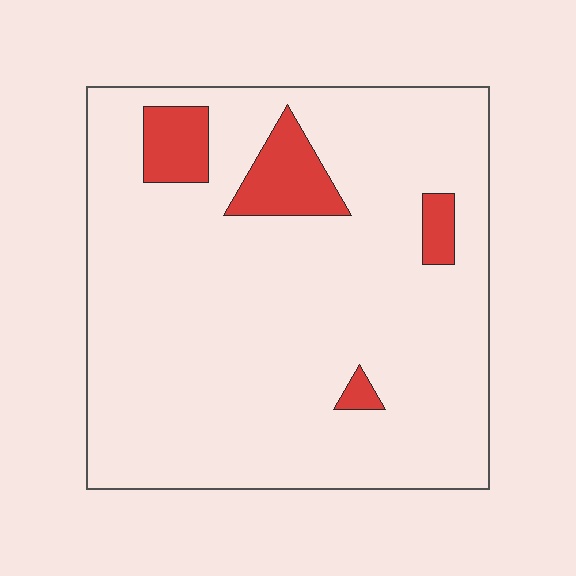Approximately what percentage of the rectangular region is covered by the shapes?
Approximately 10%.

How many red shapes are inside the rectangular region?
4.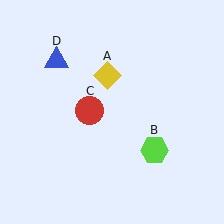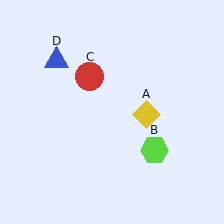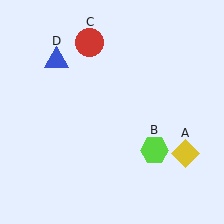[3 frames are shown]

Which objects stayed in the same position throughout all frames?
Lime hexagon (object B) and blue triangle (object D) remained stationary.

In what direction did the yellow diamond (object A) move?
The yellow diamond (object A) moved down and to the right.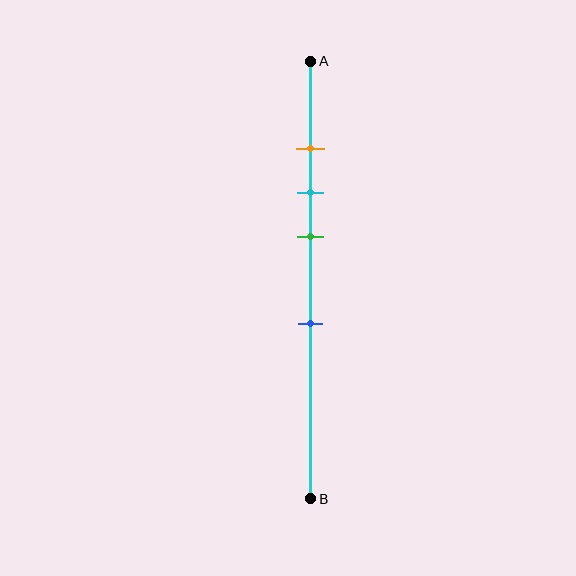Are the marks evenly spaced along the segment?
No, the marks are not evenly spaced.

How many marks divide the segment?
There are 4 marks dividing the segment.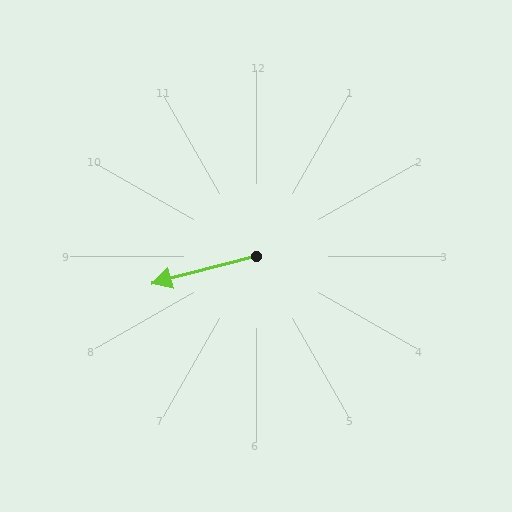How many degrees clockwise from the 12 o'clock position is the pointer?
Approximately 255 degrees.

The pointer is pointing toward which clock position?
Roughly 9 o'clock.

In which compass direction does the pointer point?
West.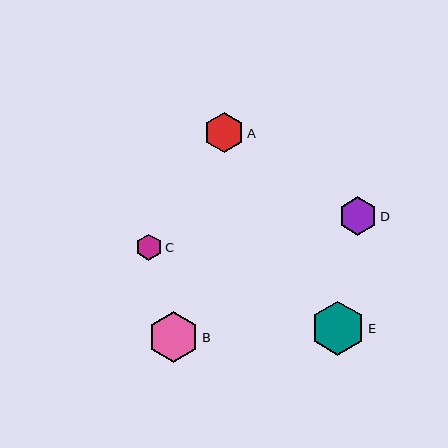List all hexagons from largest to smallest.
From largest to smallest: E, B, A, D, C.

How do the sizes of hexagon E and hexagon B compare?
Hexagon E and hexagon B are approximately the same size.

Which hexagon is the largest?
Hexagon E is the largest with a size of approximately 54 pixels.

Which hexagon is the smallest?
Hexagon C is the smallest with a size of approximately 26 pixels.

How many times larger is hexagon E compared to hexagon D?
Hexagon E is approximately 1.4 times the size of hexagon D.